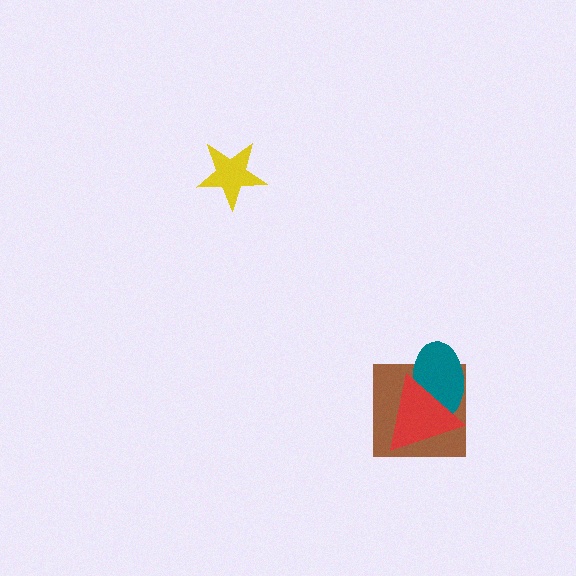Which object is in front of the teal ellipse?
The red triangle is in front of the teal ellipse.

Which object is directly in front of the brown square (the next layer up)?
The teal ellipse is directly in front of the brown square.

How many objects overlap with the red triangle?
2 objects overlap with the red triangle.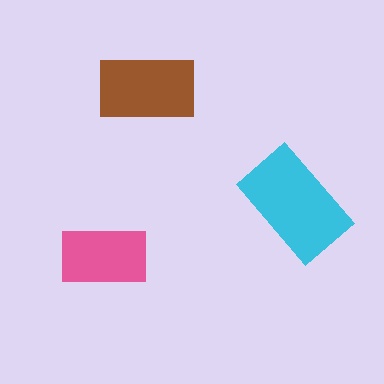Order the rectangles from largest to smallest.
the cyan one, the brown one, the pink one.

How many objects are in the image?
There are 3 objects in the image.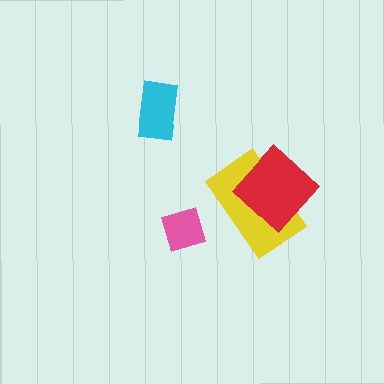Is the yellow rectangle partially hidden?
Yes, it is partially covered by another shape.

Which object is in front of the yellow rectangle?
The red diamond is in front of the yellow rectangle.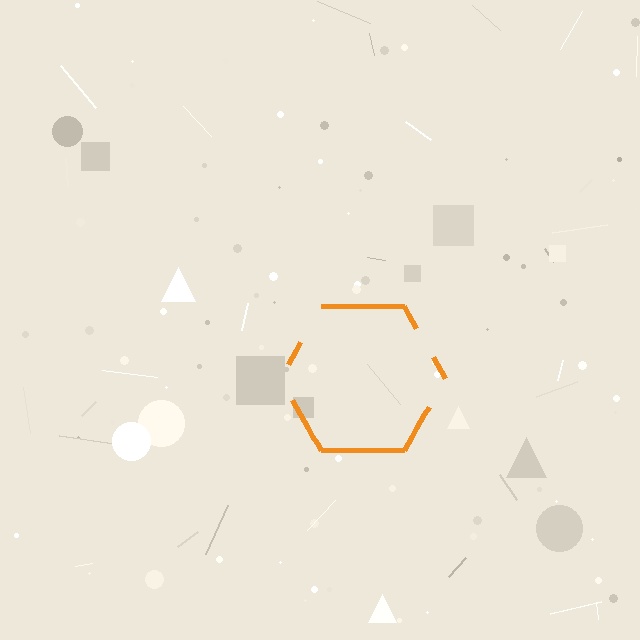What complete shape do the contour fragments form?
The contour fragments form a hexagon.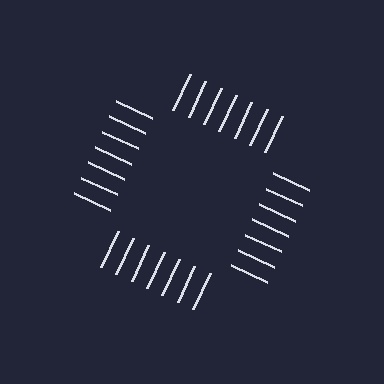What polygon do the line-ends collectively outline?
An illusory square — the line segments terminate on its edges but no continuous stroke is drawn.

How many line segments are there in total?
28 — 7 along each of the 4 edges.